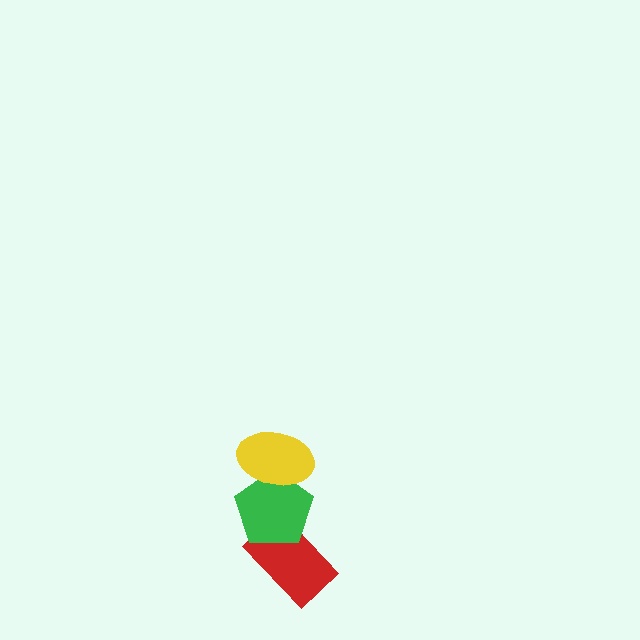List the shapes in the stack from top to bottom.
From top to bottom: the yellow ellipse, the green pentagon, the red rectangle.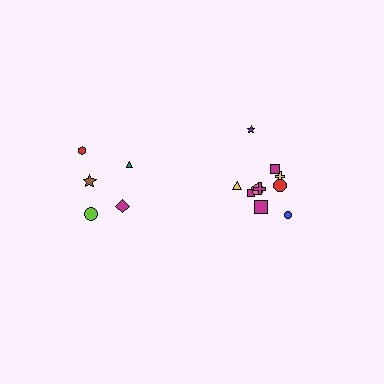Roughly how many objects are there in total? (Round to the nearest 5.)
Roughly 15 objects in total.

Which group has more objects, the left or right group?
The right group.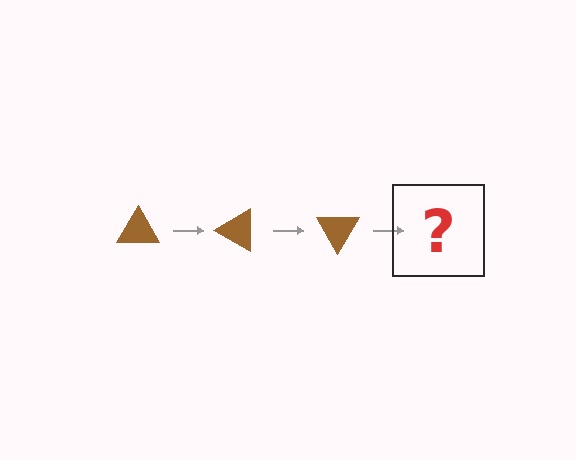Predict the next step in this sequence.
The next step is a brown triangle rotated 90 degrees.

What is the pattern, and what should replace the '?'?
The pattern is that the triangle rotates 30 degrees each step. The '?' should be a brown triangle rotated 90 degrees.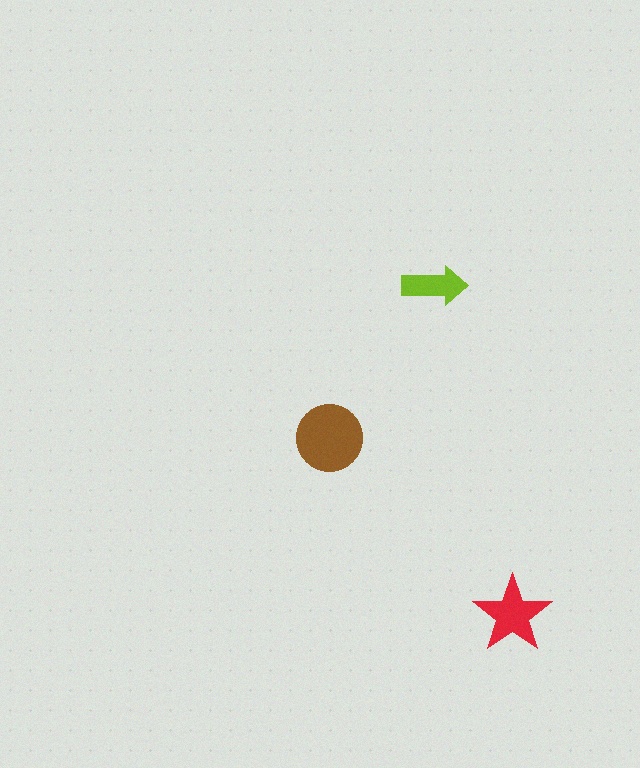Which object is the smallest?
The lime arrow.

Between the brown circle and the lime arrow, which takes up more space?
The brown circle.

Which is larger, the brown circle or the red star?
The brown circle.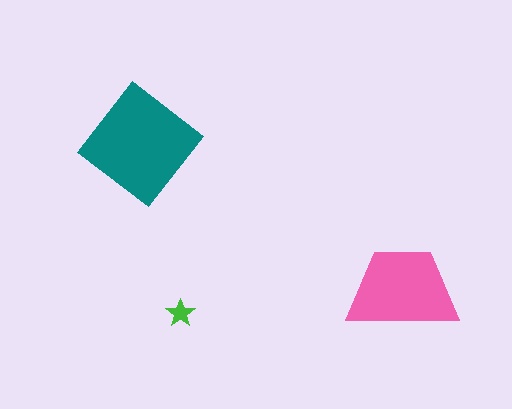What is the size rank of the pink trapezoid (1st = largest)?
2nd.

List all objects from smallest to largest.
The green star, the pink trapezoid, the teal diamond.